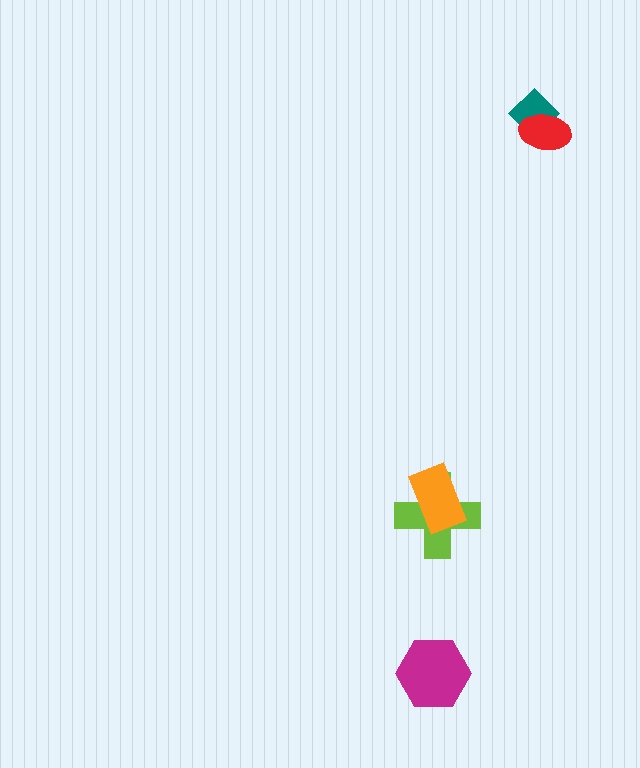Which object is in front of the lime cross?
The orange rectangle is in front of the lime cross.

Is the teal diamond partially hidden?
Yes, it is partially covered by another shape.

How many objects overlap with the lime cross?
1 object overlaps with the lime cross.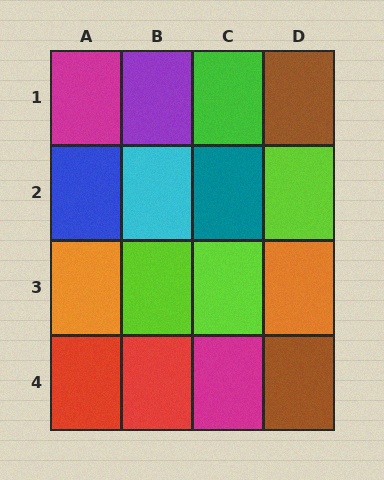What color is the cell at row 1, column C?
Green.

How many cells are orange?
2 cells are orange.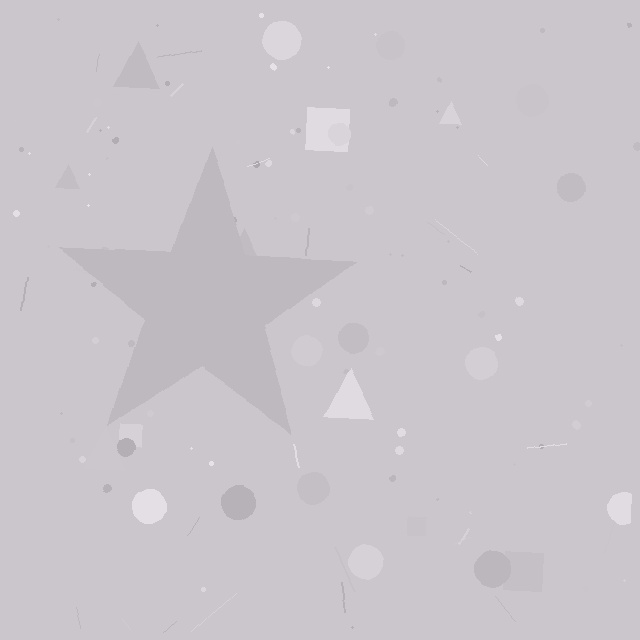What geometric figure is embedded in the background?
A star is embedded in the background.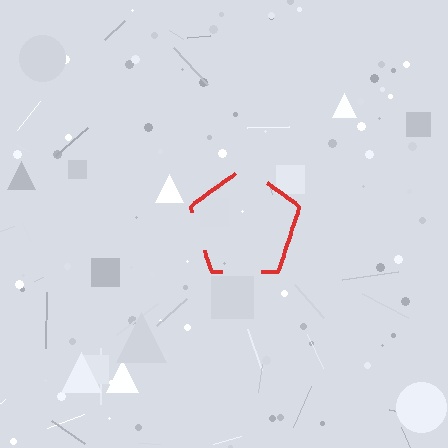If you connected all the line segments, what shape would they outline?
They would outline a pentagon.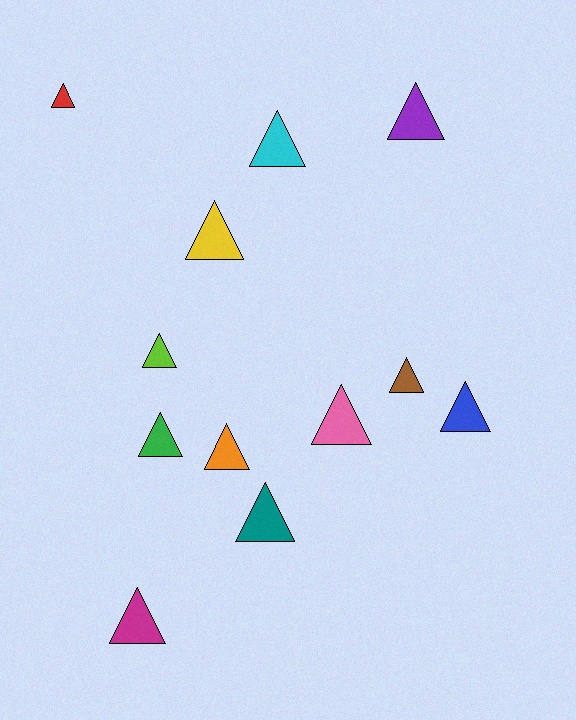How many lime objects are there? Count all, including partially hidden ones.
There is 1 lime object.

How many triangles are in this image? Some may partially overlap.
There are 12 triangles.